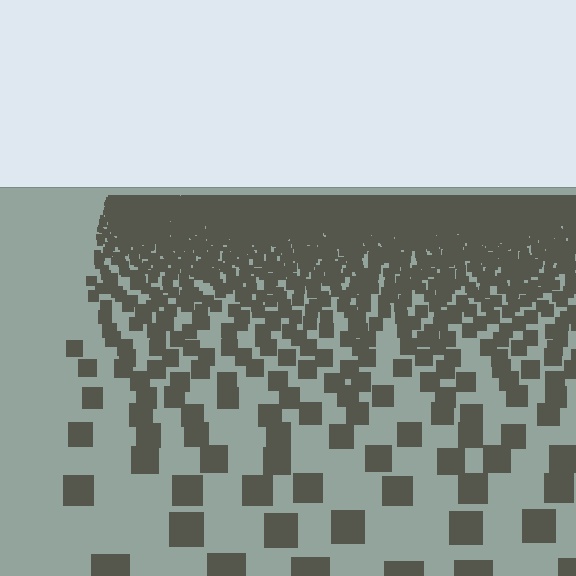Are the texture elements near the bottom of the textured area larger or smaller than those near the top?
Larger. Near the bottom, elements are closer to the viewer and appear at a bigger on-screen size.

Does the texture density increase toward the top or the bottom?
Density increases toward the top.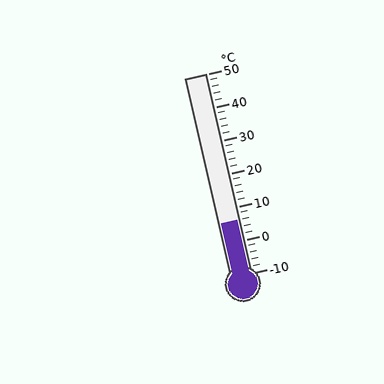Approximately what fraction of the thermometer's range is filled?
The thermometer is filled to approximately 25% of its range.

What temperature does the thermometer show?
The thermometer shows approximately 6°C.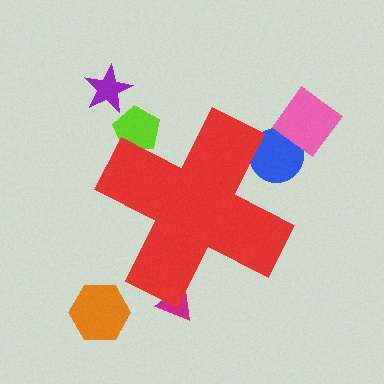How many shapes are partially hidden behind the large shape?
3 shapes are partially hidden.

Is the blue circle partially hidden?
Yes, the blue circle is partially hidden behind the red cross.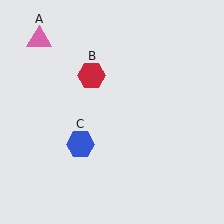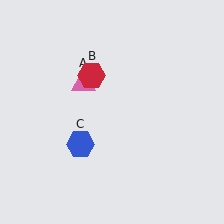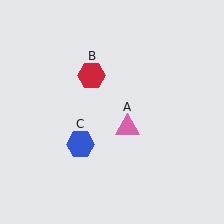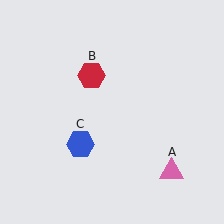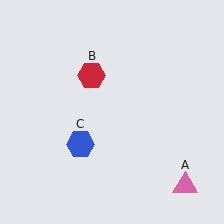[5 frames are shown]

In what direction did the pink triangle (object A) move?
The pink triangle (object A) moved down and to the right.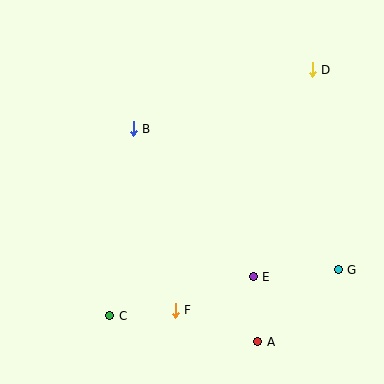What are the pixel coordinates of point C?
Point C is at (110, 316).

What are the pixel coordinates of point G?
Point G is at (338, 270).